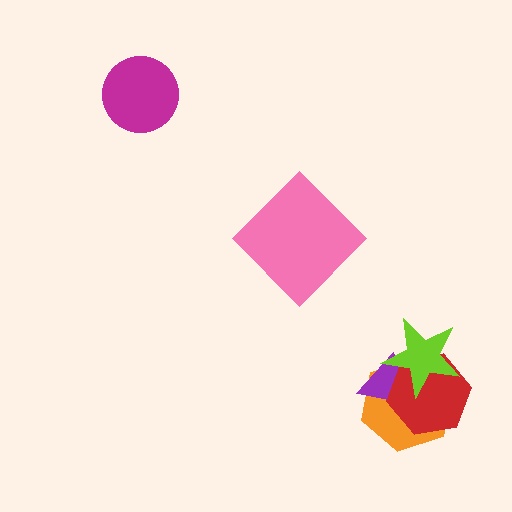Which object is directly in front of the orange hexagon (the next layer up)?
The purple triangle is directly in front of the orange hexagon.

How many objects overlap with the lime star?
3 objects overlap with the lime star.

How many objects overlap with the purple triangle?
3 objects overlap with the purple triangle.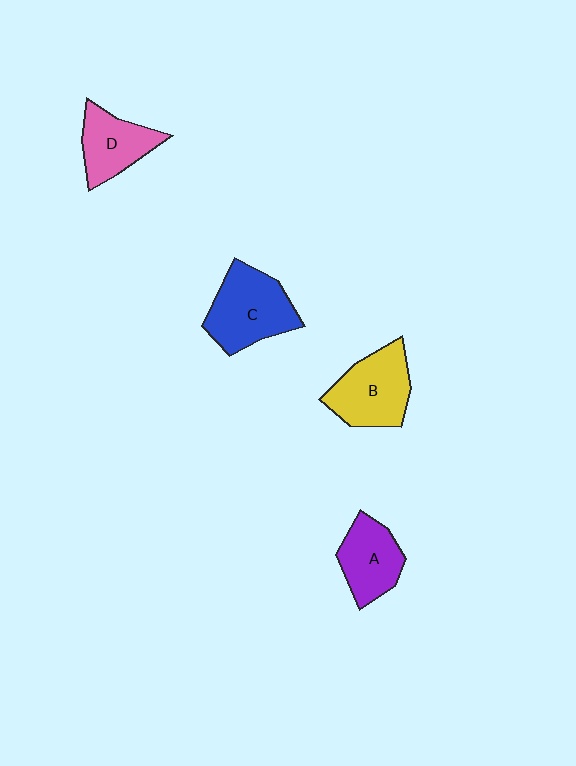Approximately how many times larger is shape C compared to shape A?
Approximately 1.3 times.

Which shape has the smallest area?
Shape D (pink).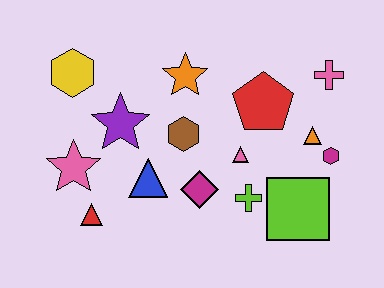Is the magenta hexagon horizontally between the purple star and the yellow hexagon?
No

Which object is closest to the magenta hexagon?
The orange triangle is closest to the magenta hexagon.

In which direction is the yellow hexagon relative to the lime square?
The yellow hexagon is to the left of the lime square.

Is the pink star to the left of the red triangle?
Yes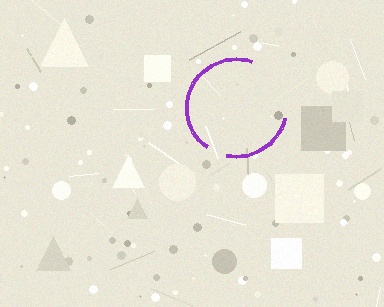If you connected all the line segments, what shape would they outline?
They would outline a circle.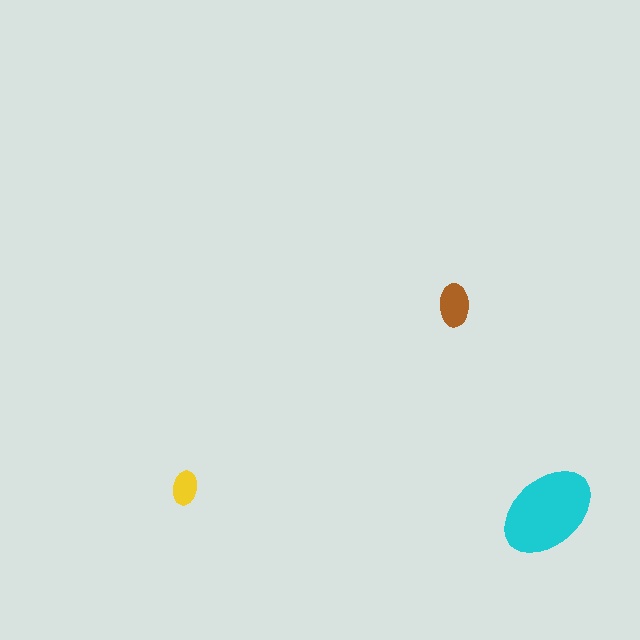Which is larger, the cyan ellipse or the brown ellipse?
The cyan one.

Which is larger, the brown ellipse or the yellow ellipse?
The brown one.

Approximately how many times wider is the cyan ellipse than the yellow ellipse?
About 3 times wider.